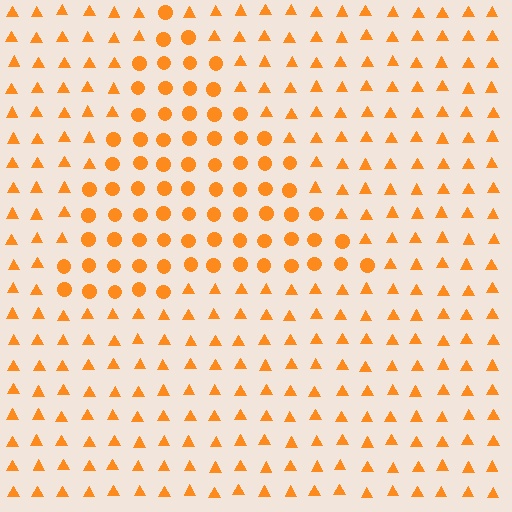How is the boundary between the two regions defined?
The boundary is defined by a change in element shape: circles inside vs. triangles outside. All elements share the same color and spacing.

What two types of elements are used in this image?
The image uses circles inside the triangle region and triangles outside it.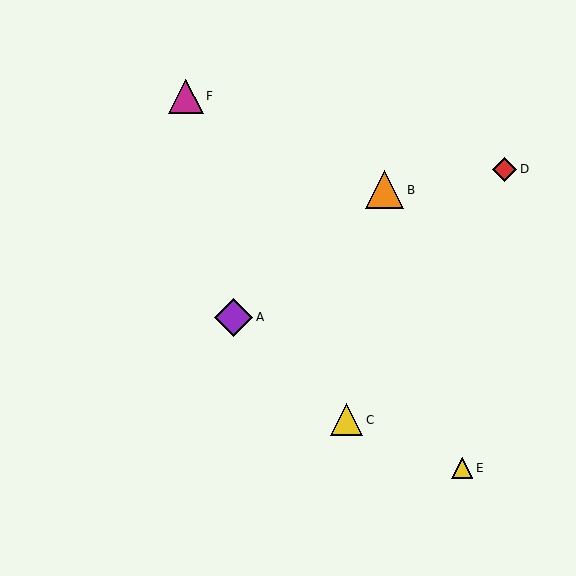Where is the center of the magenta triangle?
The center of the magenta triangle is at (186, 96).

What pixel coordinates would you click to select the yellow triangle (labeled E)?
Click at (462, 468) to select the yellow triangle E.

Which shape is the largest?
The orange triangle (labeled B) is the largest.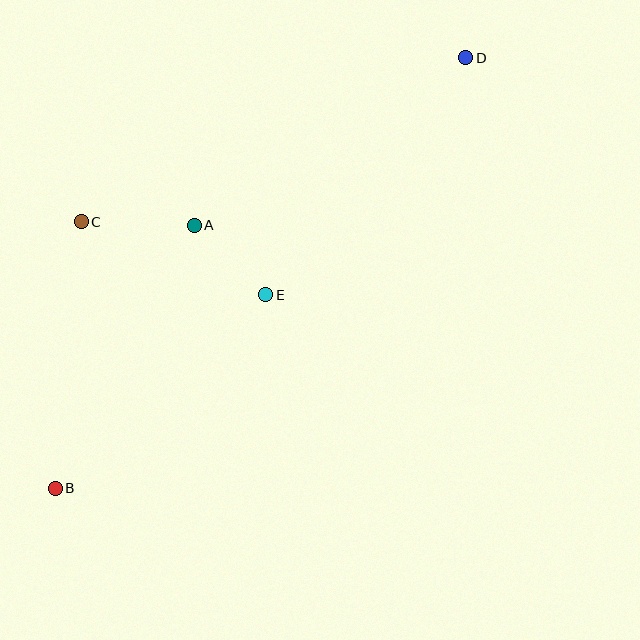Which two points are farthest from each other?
Points B and D are farthest from each other.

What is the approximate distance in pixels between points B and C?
The distance between B and C is approximately 268 pixels.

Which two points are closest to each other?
Points A and E are closest to each other.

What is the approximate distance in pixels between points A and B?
The distance between A and B is approximately 297 pixels.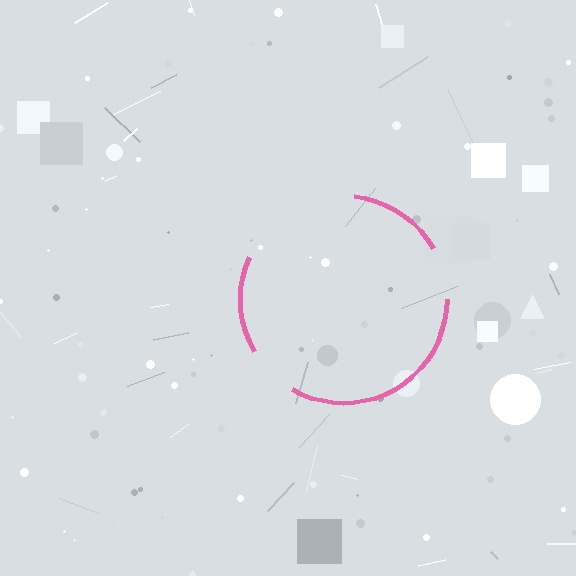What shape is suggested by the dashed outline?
The dashed outline suggests a circle.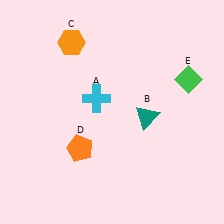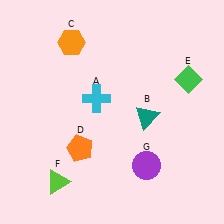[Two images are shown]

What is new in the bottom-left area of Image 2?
A lime triangle (F) was added in the bottom-left area of Image 2.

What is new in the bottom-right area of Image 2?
A purple circle (G) was added in the bottom-right area of Image 2.